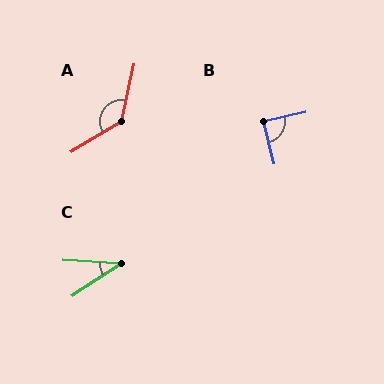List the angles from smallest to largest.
C (37°), B (89°), A (133°).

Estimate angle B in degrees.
Approximately 89 degrees.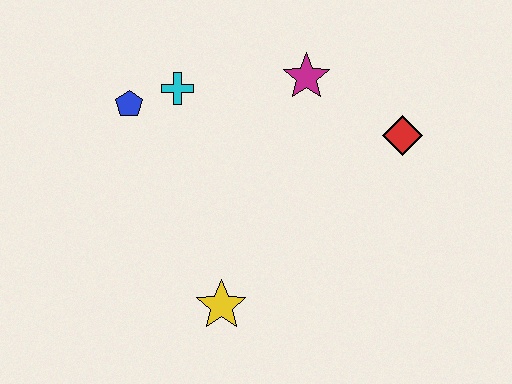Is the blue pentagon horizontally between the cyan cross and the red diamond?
No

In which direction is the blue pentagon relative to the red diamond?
The blue pentagon is to the left of the red diamond.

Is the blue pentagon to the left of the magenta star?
Yes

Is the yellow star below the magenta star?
Yes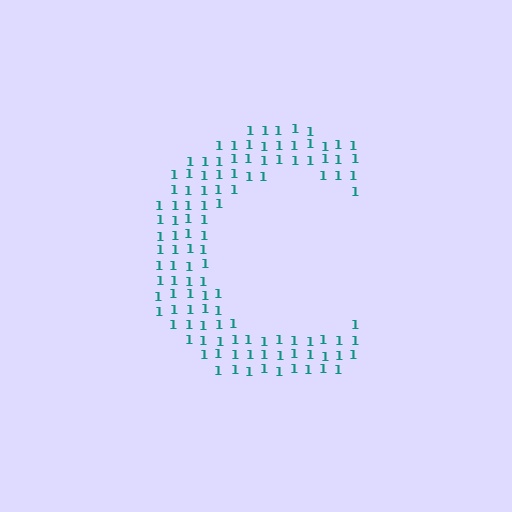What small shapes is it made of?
It is made of small digit 1's.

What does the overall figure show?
The overall figure shows the letter C.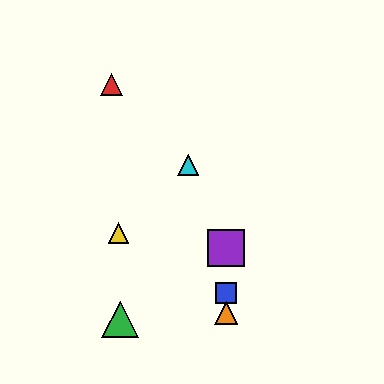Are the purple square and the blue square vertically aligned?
Yes, both are at x≈226.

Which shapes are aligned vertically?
The blue square, the purple square, the orange triangle are aligned vertically.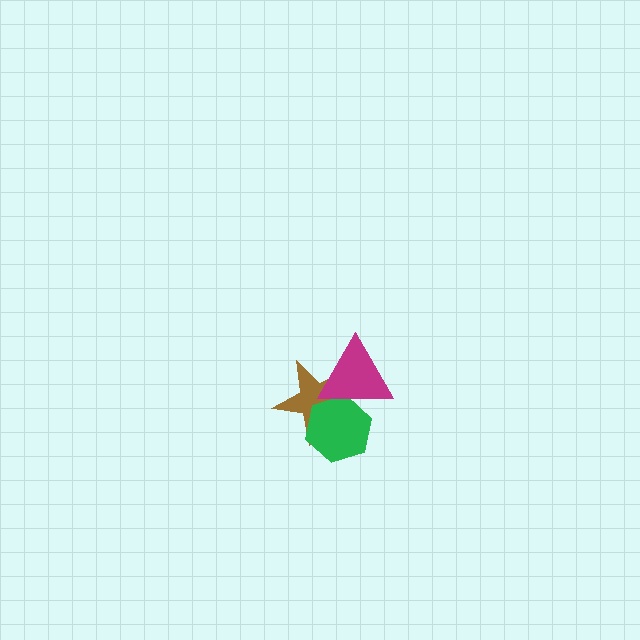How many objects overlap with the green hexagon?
2 objects overlap with the green hexagon.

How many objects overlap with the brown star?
2 objects overlap with the brown star.